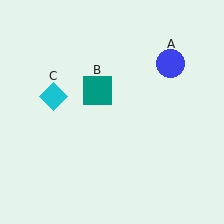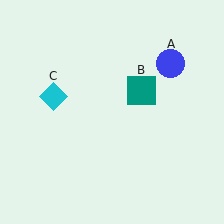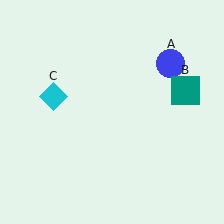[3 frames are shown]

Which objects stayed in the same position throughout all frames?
Blue circle (object A) and cyan diamond (object C) remained stationary.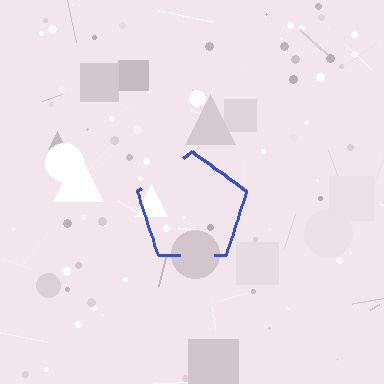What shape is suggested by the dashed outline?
The dashed outline suggests a pentagon.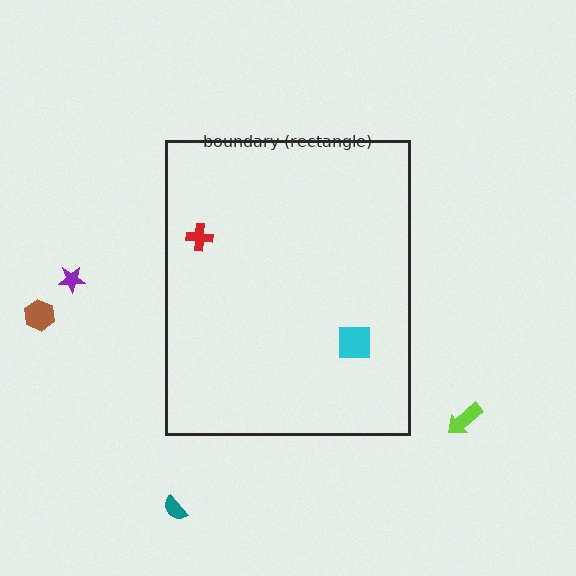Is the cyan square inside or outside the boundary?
Inside.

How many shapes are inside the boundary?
2 inside, 4 outside.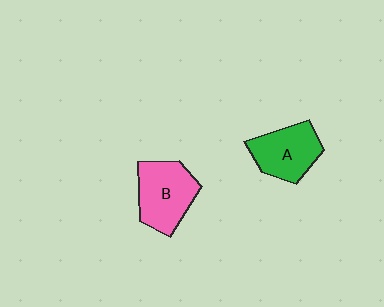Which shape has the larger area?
Shape B (pink).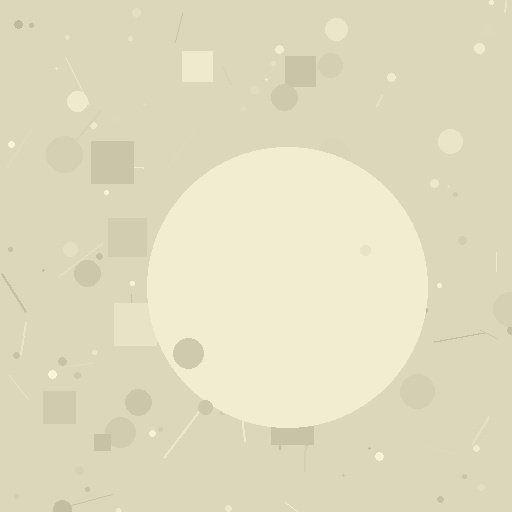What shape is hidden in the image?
A circle is hidden in the image.